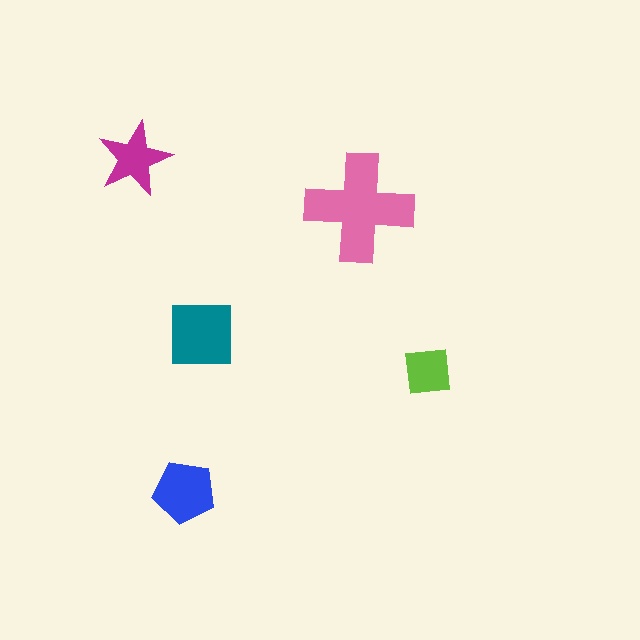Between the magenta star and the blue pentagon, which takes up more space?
The blue pentagon.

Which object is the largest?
The pink cross.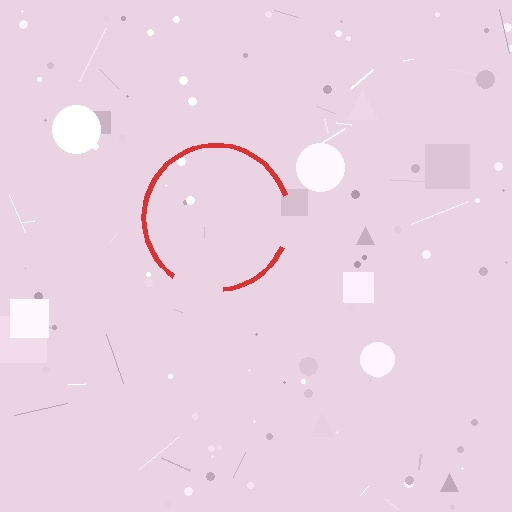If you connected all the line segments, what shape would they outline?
They would outline a circle.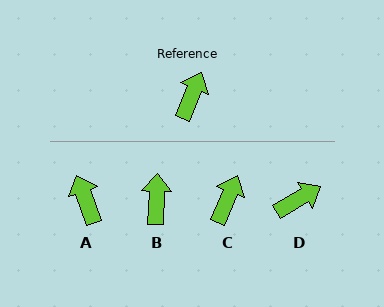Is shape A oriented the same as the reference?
No, it is off by about 42 degrees.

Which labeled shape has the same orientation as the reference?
C.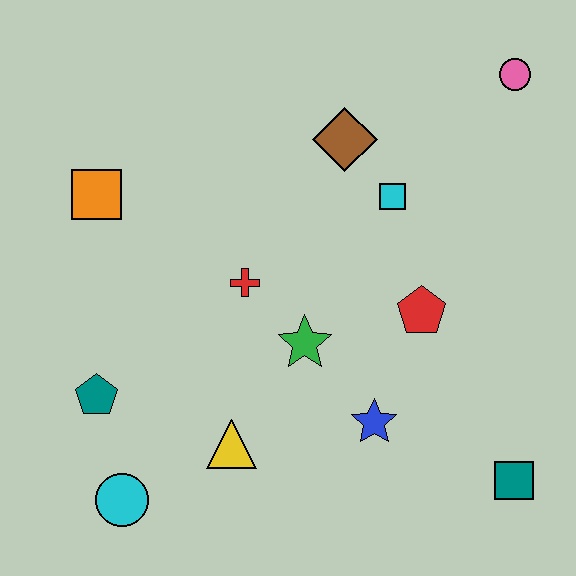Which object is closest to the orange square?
The red cross is closest to the orange square.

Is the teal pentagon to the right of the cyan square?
No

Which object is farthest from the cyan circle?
The pink circle is farthest from the cyan circle.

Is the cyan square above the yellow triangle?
Yes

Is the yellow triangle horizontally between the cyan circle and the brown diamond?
Yes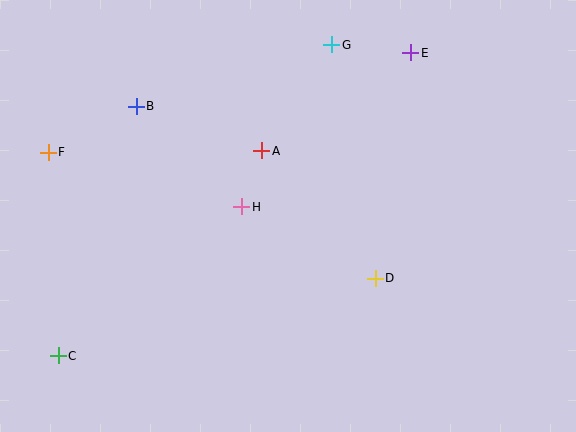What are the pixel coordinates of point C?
Point C is at (58, 356).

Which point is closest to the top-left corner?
Point F is closest to the top-left corner.